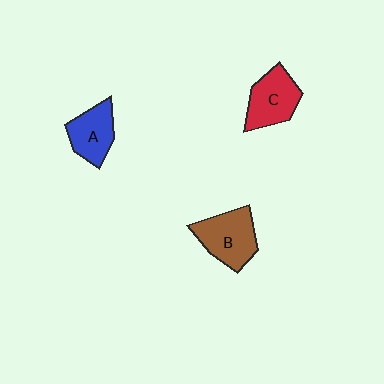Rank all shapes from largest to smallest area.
From largest to smallest: B (brown), C (red), A (blue).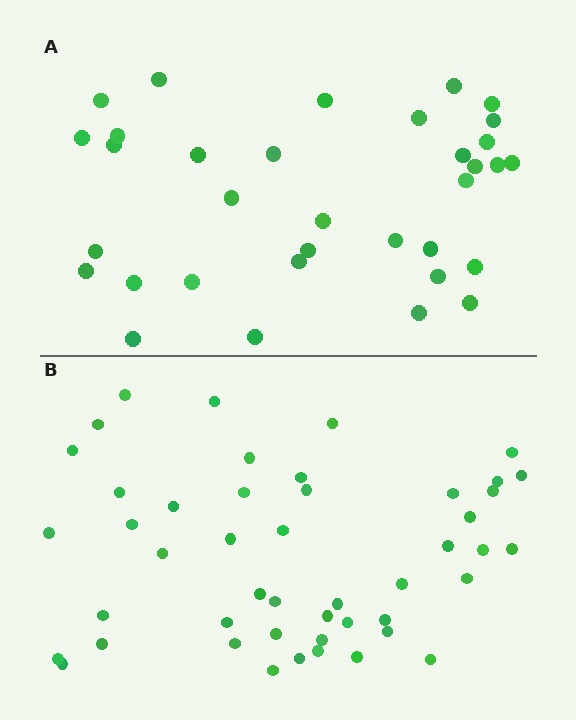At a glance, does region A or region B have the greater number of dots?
Region B (the bottom region) has more dots.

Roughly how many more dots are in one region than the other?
Region B has approximately 15 more dots than region A.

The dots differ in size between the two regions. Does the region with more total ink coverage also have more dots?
No. Region A has more total ink coverage because its dots are larger, but region B actually contains more individual dots. Total area can be misleading — the number of items is what matters here.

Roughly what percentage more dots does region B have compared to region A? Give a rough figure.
About 40% more.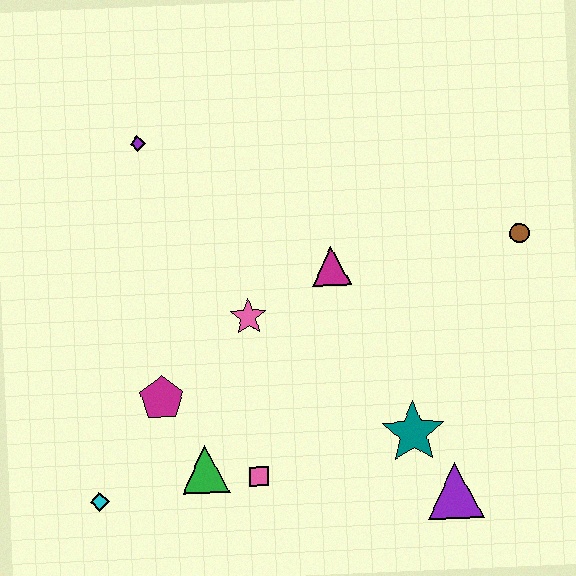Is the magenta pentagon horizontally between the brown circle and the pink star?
No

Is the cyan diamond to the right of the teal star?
No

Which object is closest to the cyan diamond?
The green triangle is closest to the cyan diamond.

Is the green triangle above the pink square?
Yes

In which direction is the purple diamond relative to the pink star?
The purple diamond is above the pink star.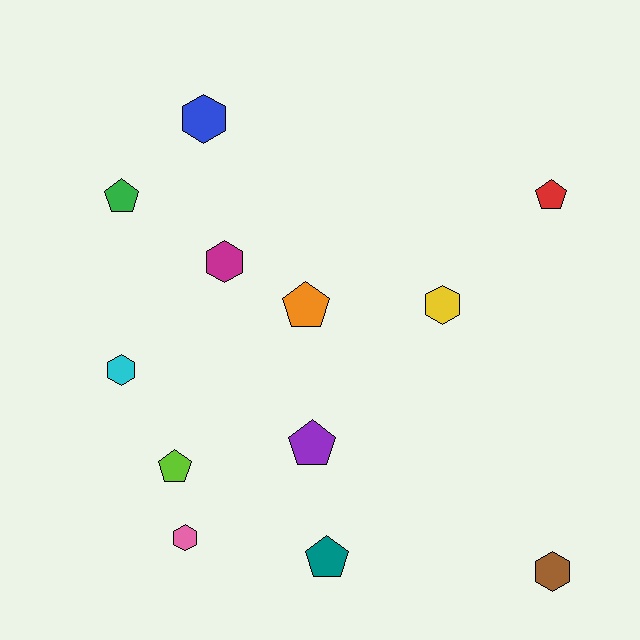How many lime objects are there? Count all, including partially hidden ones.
There is 1 lime object.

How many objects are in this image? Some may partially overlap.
There are 12 objects.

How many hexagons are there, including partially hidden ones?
There are 6 hexagons.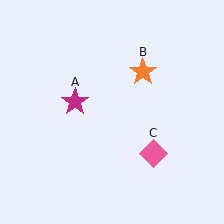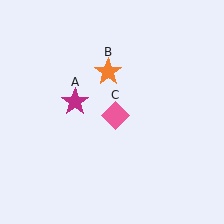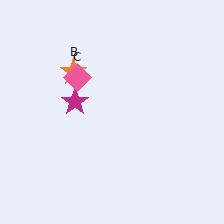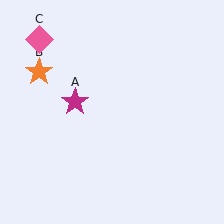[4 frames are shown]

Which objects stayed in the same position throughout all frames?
Magenta star (object A) remained stationary.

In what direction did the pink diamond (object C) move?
The pink diamond (object C) moved up and to the left.